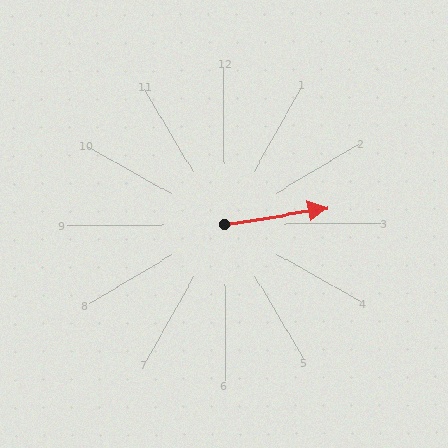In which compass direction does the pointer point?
East.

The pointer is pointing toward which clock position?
Roughly 3 o'clock.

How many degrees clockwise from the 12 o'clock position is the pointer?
Approximately 82 degrees.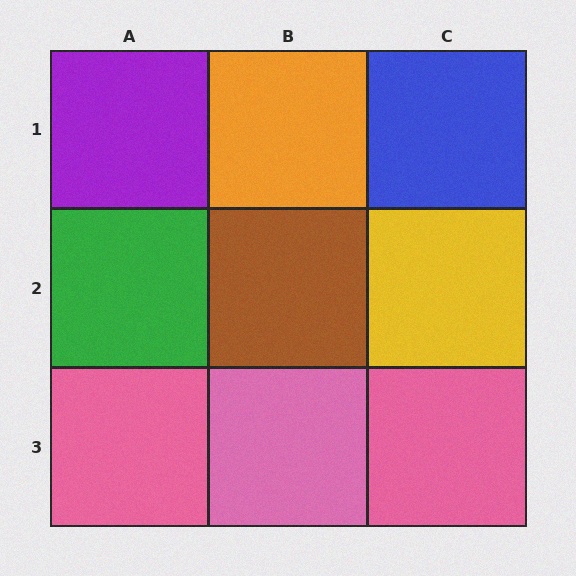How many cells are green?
1 cell is green.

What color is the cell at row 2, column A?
Green.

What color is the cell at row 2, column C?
Yellow.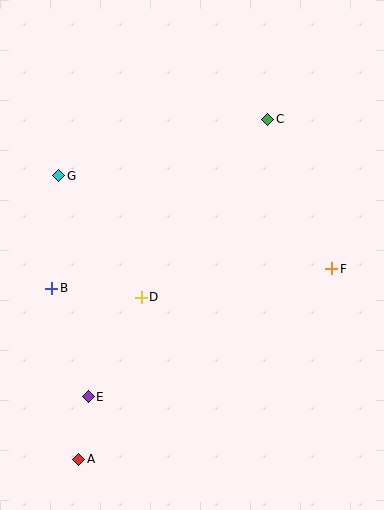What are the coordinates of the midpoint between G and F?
The midpoint between G and F is at (195, 222).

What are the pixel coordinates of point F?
Point F is at (332, 269).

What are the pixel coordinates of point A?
Point A is at (79, 459).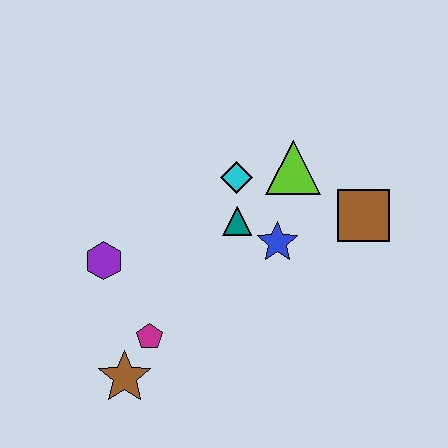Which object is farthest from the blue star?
The brown star is farthest from the blue star.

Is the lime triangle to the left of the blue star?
No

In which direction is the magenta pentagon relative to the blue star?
The magenta pentagon is to the left of the blue star.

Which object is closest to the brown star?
The magenta pentagon is closest to the brown star.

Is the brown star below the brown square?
Yes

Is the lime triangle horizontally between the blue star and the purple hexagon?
No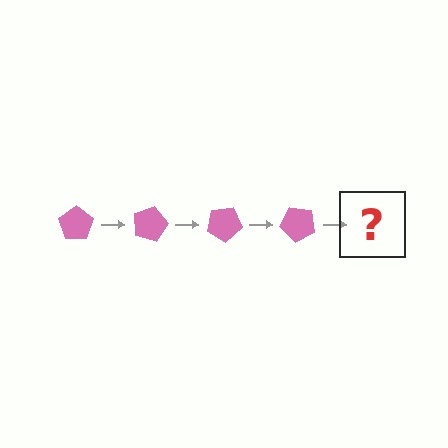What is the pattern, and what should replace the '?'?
The pattern is that the pentagon rotates 15 degrees each step. The '?' should be a pink pentagon rotated 60 degrees.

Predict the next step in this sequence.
The next step is a pink pentagon rotated 60 degrees.